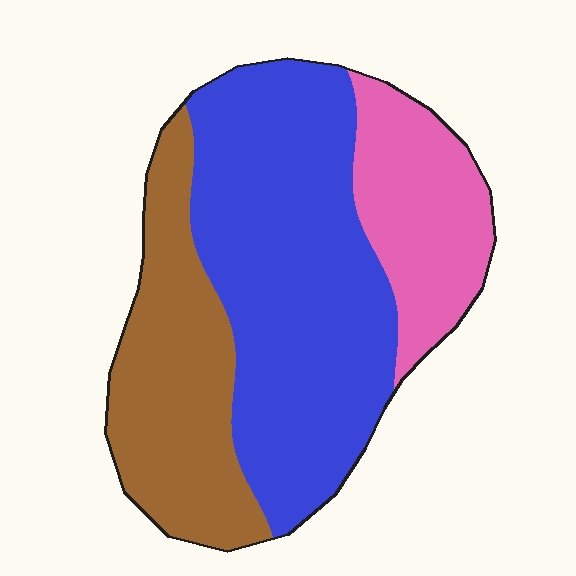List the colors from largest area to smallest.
From largest to smallest: blue, brown, pink.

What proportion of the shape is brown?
Brown takes up about one quarter (1/4) of the shape.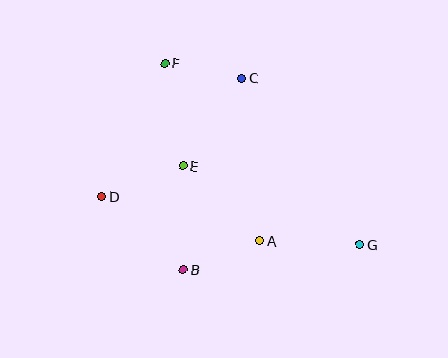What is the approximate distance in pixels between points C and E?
The distance between C and E is approximately 106 pixels.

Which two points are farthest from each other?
Points F and G are farthest from each other.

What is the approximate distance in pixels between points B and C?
The distance between B and C is approximately 200 pixels.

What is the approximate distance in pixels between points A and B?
The distance between A and B is approximately 82 pixels.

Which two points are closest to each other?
Points C and F are closest to each other.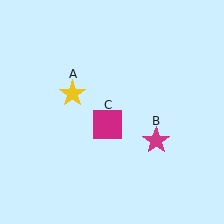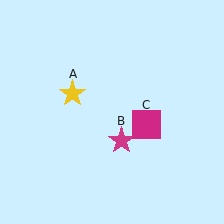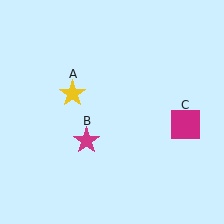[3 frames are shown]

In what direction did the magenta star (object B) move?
The magenta star (object B) moved left.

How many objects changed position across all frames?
2 objects changed position: magenta star (object B), magenta square (object C).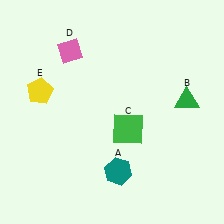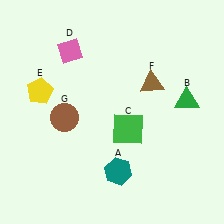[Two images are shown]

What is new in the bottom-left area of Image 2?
A brown circle (G) was added in the bottom-left area of Image 2.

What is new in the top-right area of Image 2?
A brown triangle (F) was added in the top-right area of Image 2.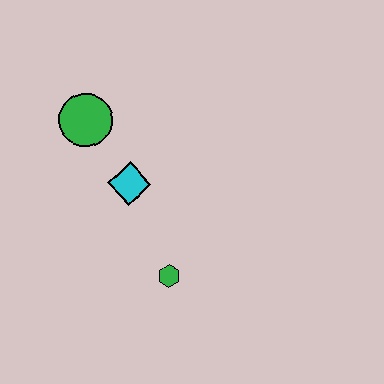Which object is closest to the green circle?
The cyan diamond is closest to the green circle.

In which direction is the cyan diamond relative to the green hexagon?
The cyan diamond is above the green hexagon.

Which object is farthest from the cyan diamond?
The green hexagon is farthest from the cyan diamond.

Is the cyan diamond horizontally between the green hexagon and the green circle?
Yes